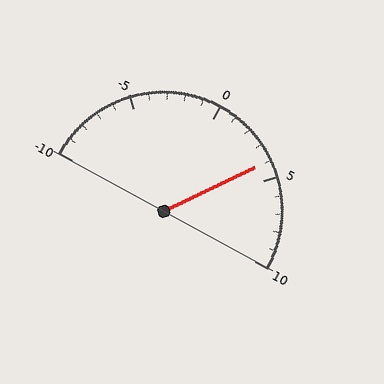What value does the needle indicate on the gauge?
The needle indicates approximately 4.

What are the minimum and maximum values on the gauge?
The gauge ranges from -10 to 10.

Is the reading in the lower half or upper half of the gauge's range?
The reading is in the upper half of the range (-10 to 10).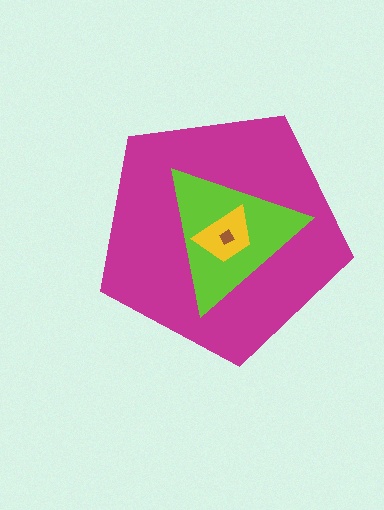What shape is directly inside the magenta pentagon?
The lime triangle.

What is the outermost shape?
The magenta pentagon.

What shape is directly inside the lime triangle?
The yellow trapezoid.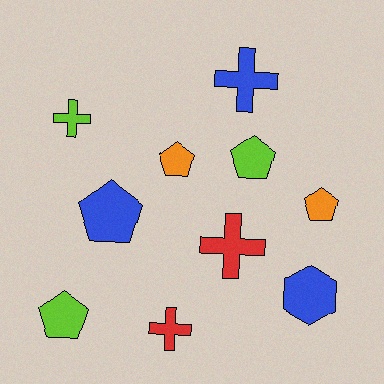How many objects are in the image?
There are 10 objects.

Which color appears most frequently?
Lime, with 3 objects.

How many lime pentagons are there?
There are 2 lime pentagons.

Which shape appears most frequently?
Pentagon, with 5 objects.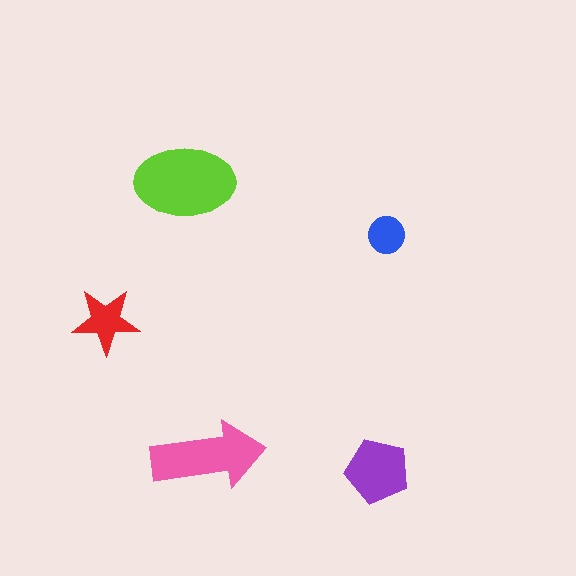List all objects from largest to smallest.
The lime ellipse, the pink arrow, the purple pentagon, the red star, the blue circle.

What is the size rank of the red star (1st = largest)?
4th.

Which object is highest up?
The lime ellipse is topmost.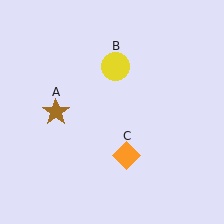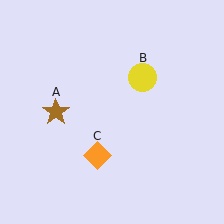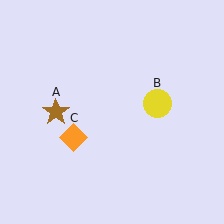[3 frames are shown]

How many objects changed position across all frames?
2 objects changed position: yellow circle (object B), orange diamond (object C).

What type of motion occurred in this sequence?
The yellow circle (object B), orange diamond (object C) rotated clockwise around the center of the scene.